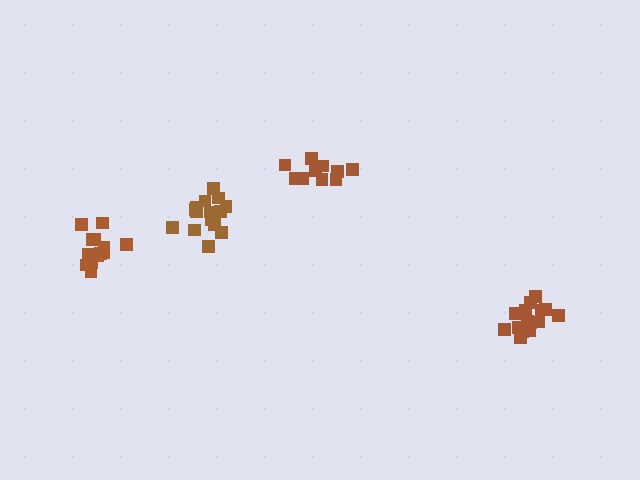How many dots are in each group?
Group 1: 15 dots, Group 2: 13 dots, Group 3: 10 dots, Group 4: 15 dots (53 total).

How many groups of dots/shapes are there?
There are 4 groups.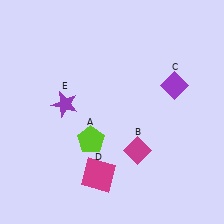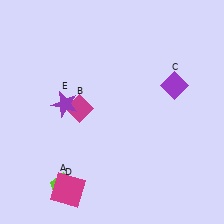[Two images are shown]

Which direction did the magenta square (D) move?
The magenta square (D) moved left.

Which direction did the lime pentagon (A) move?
The lime pentagon (A) moved down.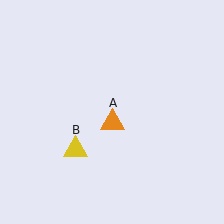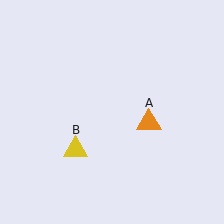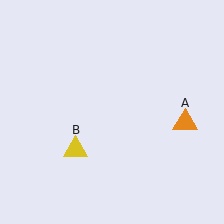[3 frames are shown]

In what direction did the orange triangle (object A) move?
The orange triangle (object A) moved right.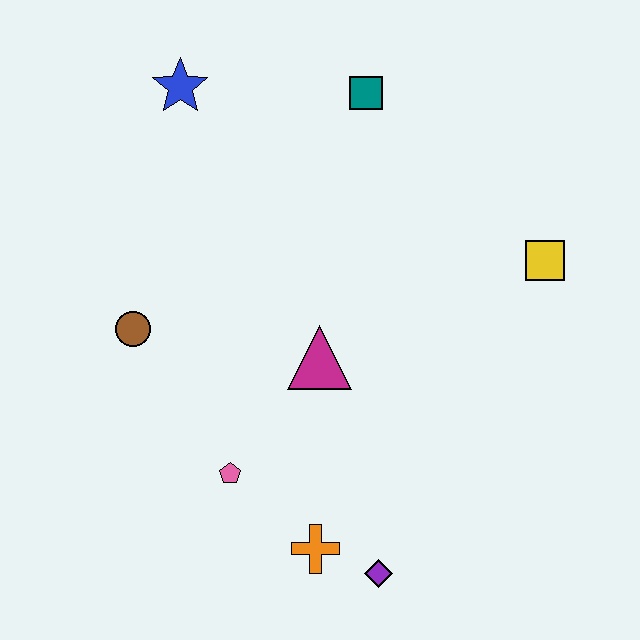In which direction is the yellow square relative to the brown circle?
The yellow square is to the right of the brown circle.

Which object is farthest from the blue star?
The purple diamond is farthest from the blue star.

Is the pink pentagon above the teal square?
No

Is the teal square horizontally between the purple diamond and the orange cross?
Yes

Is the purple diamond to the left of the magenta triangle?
No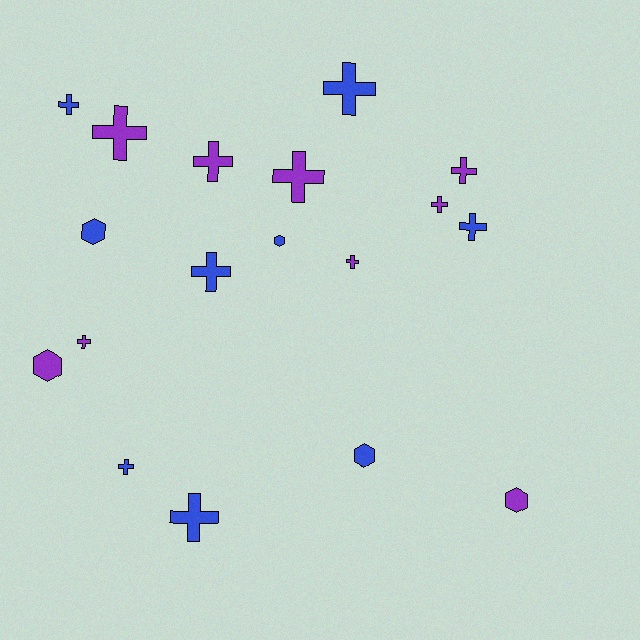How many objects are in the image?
There are 18 objects.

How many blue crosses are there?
There are 6 blue crosses.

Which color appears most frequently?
Blue, with 9 objects.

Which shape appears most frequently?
Cross, with 13 objects.